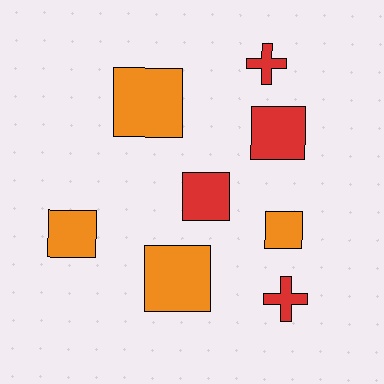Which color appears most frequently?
Orange, with 4 objects.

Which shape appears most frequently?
Square, with 6 objects.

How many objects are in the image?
There are 8 objects.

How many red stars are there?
There are no red stars.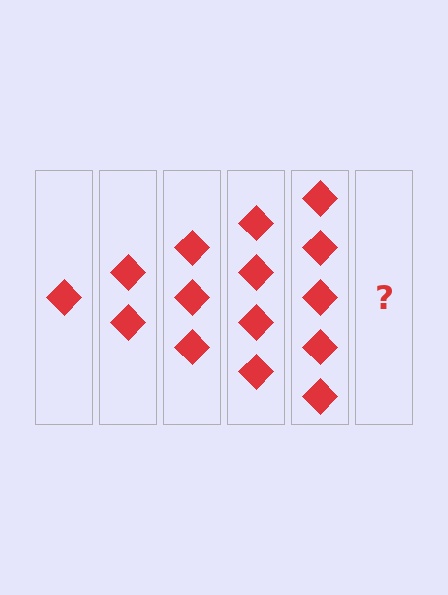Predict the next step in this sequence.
The next step is 6 diamonds.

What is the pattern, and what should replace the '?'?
The pattern is that each step adds one more diamond. The '?' should be 6 diamonds.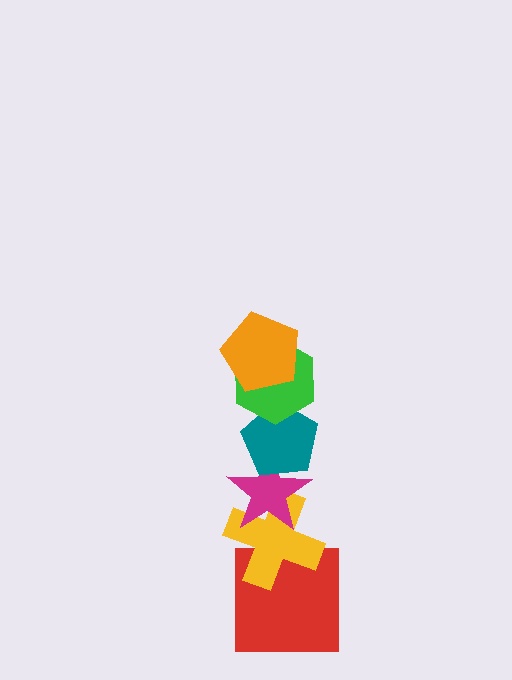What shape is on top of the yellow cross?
The magenta star is on top of the yellow cross.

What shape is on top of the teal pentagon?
The green hexagon is on top of the teal pentagon.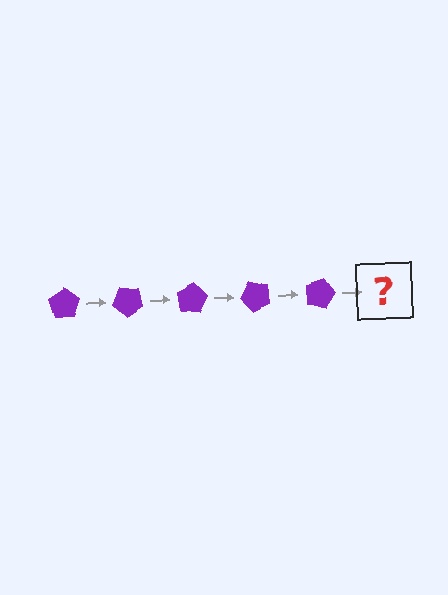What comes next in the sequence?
The next element should be a purple pentagon rotated 200 degrees.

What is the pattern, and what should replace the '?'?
The pattern is that the pentagon rotates 40 degrees each step. The '?' should be a purple pentagon rotated 200 degrees.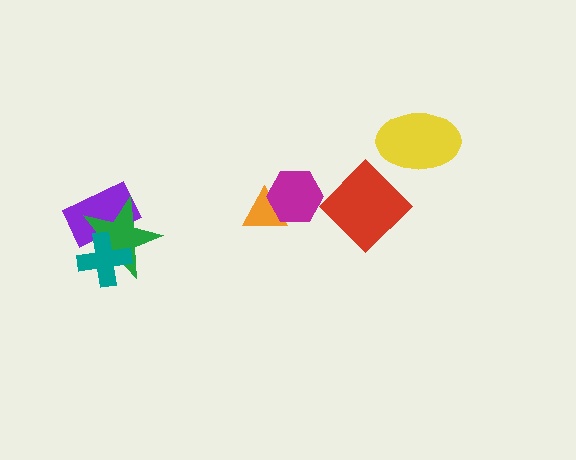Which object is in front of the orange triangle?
The magenta hexagon is in front of the orange triangle.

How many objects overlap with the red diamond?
0 objects overlap with the red diamond.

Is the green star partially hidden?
Yes, it is partially covered by another shape.